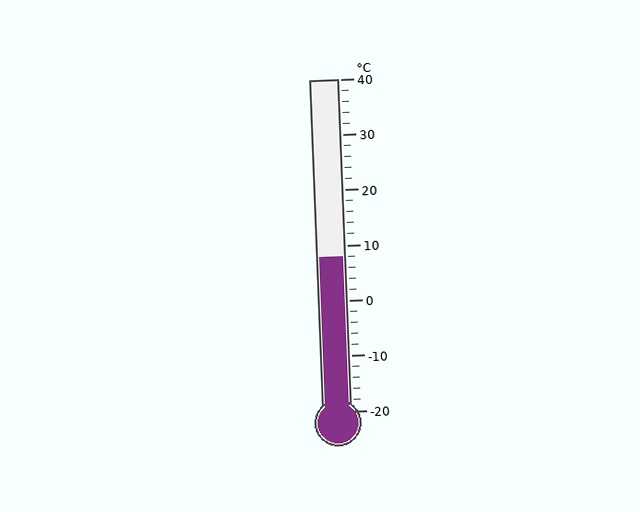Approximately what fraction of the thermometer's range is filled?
The thermometer is filled to approximately 45% of its range.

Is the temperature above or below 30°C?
The temperature is below 30°C.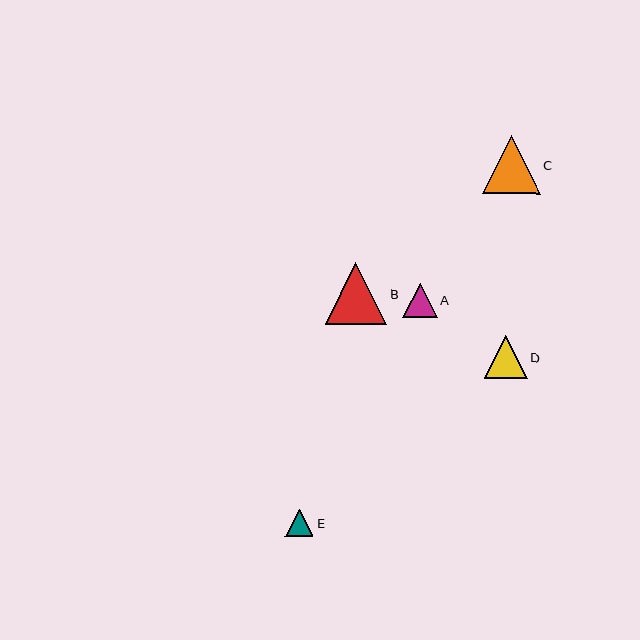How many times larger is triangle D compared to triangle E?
Triangle D is approximately 1.6 times the size of triangle E.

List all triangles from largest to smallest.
From largest to smallest: B, C, D, A, E.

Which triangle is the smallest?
Triangle E is the smallest with a size of approximately 28 pixels.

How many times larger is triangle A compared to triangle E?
Triangle A is approximately 1.2 times the size of triangle E.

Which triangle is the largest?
Triangle B is the largest with a size of approximately 61 pixels.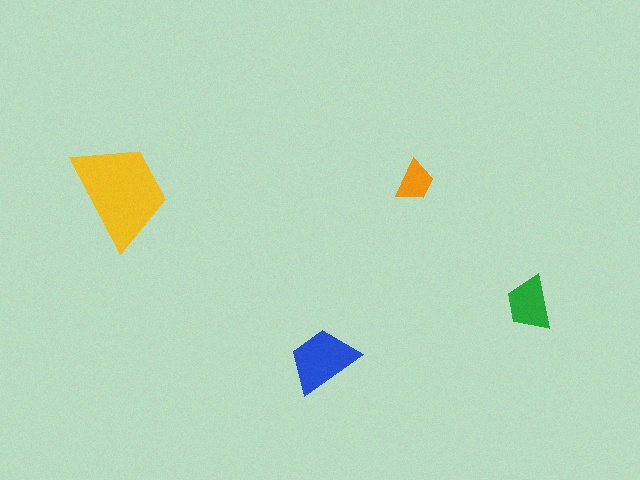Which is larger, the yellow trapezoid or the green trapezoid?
The yellow one.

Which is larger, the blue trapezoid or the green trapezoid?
The blue one.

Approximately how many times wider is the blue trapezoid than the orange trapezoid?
About 1.5 times wider.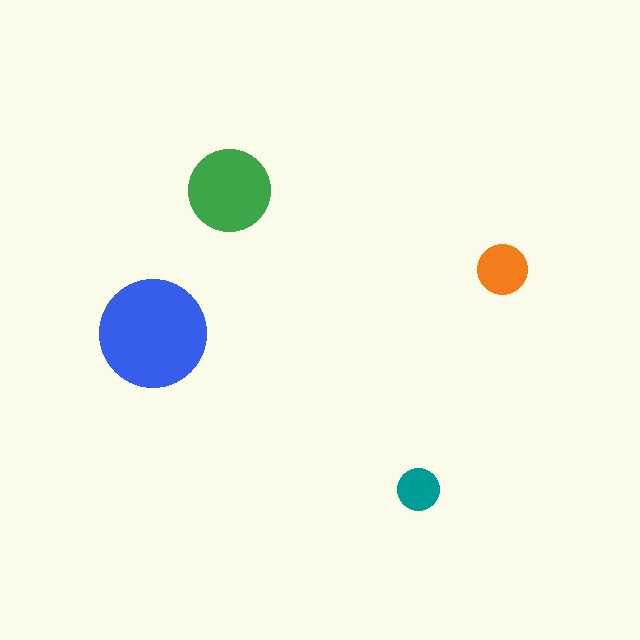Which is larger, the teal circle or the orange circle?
The orange one.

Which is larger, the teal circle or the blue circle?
The blue one.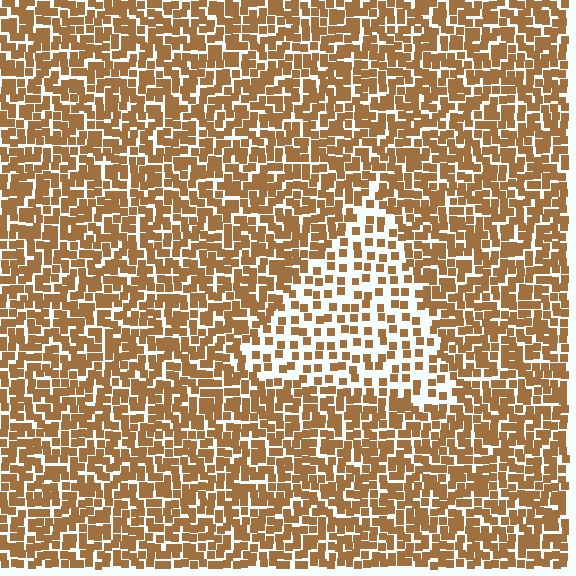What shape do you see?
I see a triangle.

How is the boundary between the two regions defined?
The boundary is defined by a change in element density (approximately 2.1x ratio). All elements are the same color, size, and shape.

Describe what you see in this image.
The image contains small brown elements arranged at two different densities. A triangle-shaped region is visible where the elements are less densely packed than the surrounding area.